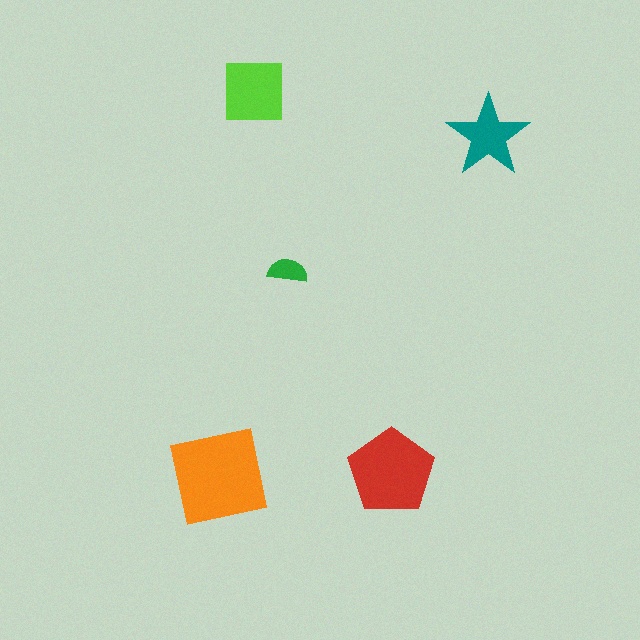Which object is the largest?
The orange square.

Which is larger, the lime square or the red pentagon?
The red pentagon.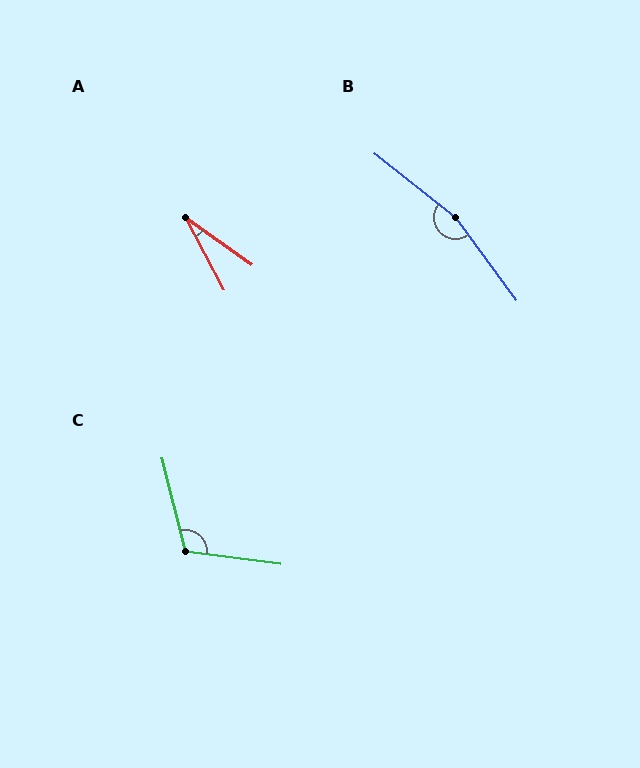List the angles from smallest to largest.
A (27°), C (112°), B (165°).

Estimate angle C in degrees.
Approximately 112 degrees.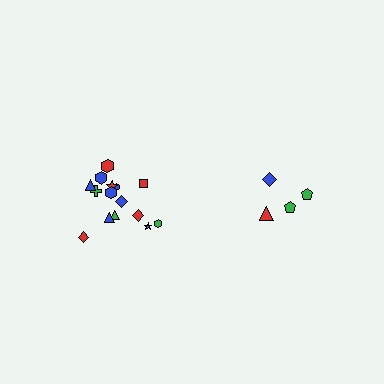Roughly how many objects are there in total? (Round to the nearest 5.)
Roughly 20 objects in total.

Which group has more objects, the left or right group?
The left group.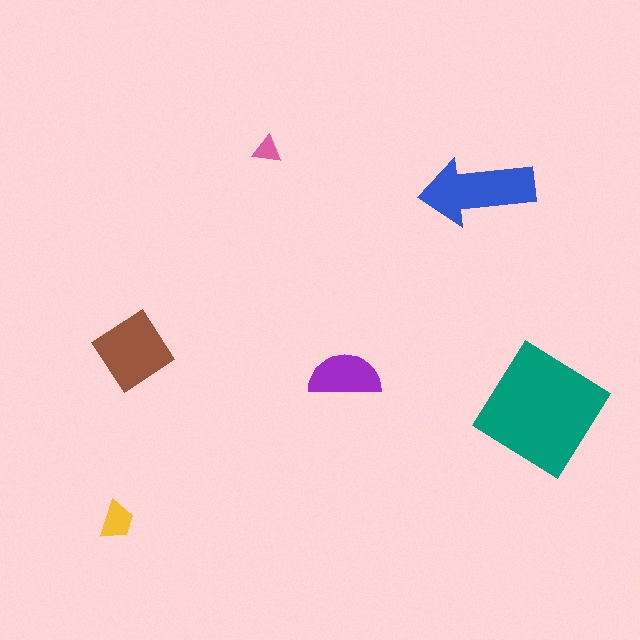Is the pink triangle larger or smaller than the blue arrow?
Smaller.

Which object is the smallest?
The pink triangle.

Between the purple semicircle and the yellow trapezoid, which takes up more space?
The purple semicircle.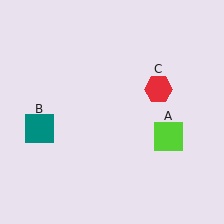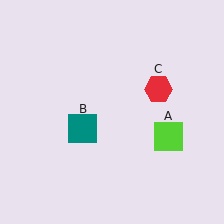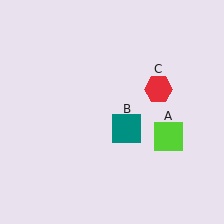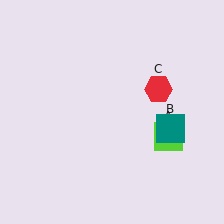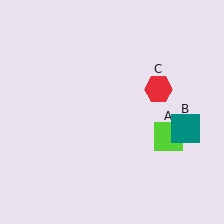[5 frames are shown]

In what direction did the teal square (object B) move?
The teal square (object B) moved right.